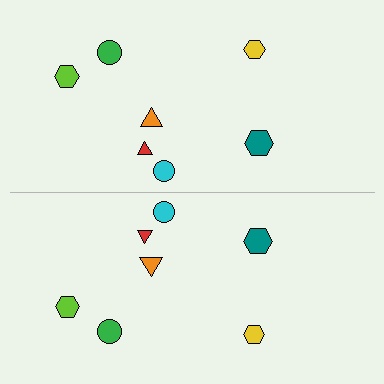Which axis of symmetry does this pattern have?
The pattern has a horizontal axis of symmetry running through the center of the image.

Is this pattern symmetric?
Yes, this pattern has bilateral (reflection) symmetry.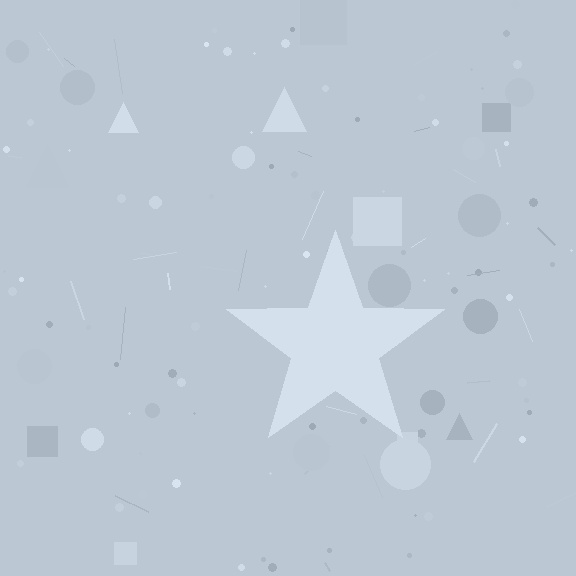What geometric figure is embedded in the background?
A star is embedded in the background.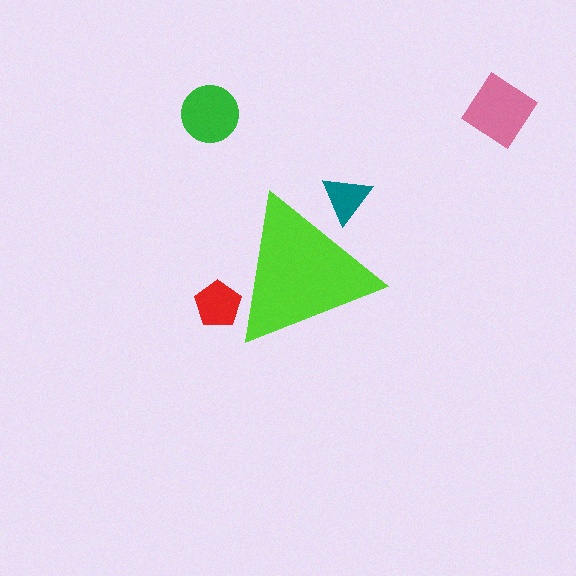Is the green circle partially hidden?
No, the green circle is fully visible.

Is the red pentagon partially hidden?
Yes, the red pentagon is partially hidden behind the lime triangle.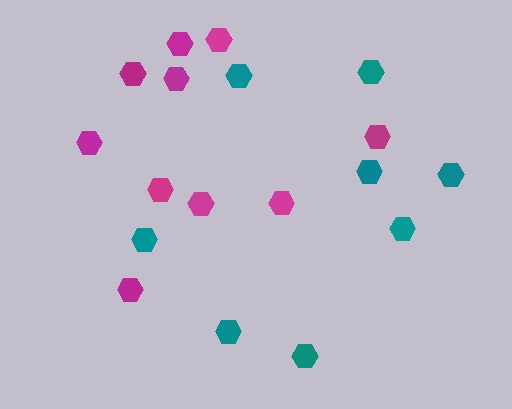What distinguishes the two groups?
There are 2 groups: one group of teal hexagons (8) and one group of magenta hexagons (10).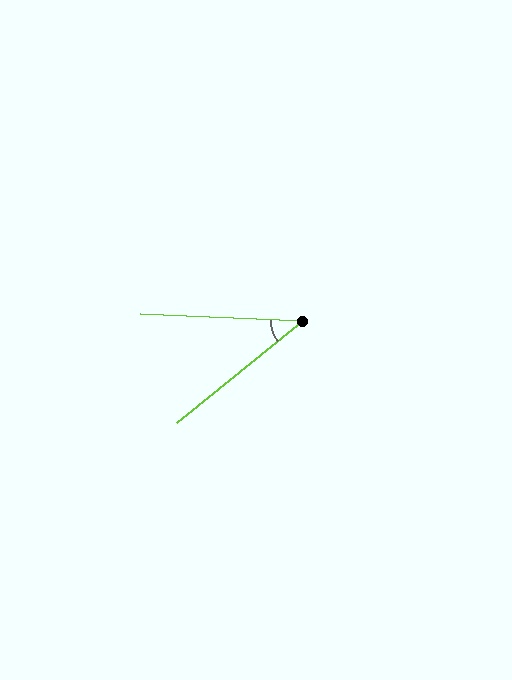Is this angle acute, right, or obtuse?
It is acute.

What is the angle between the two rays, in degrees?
Approximately 42 degrees.